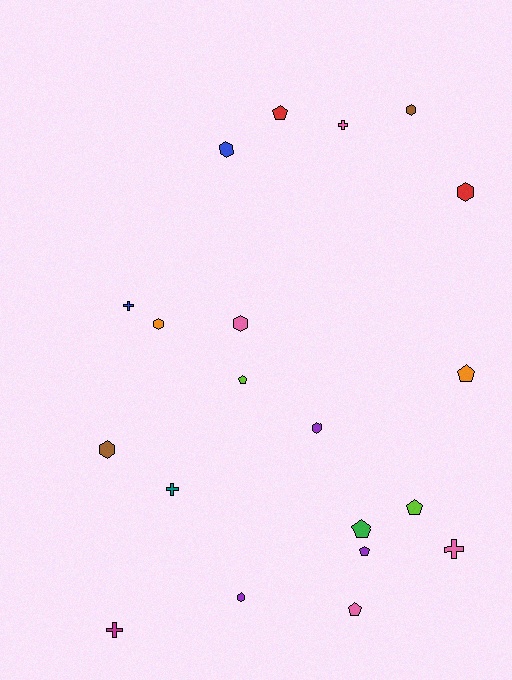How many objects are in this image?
There are 20 objects.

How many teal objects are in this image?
There is 1 teal object.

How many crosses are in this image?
There are 5 crosses.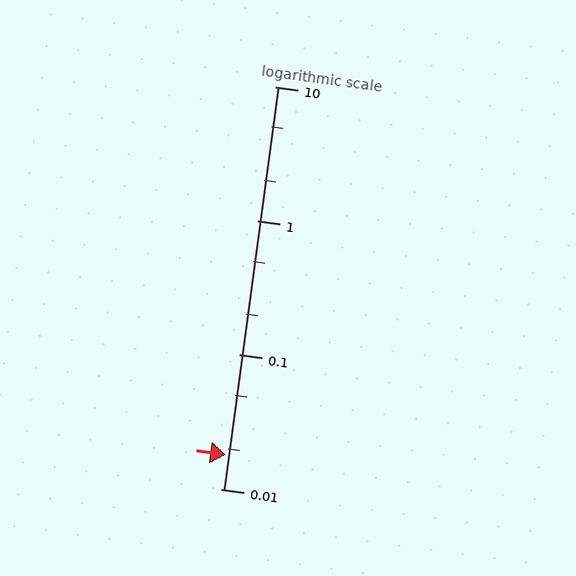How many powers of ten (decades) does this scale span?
The scale spans 3 decades, from 0.01 to 10.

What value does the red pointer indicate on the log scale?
The pointer indicates approximately 0.018.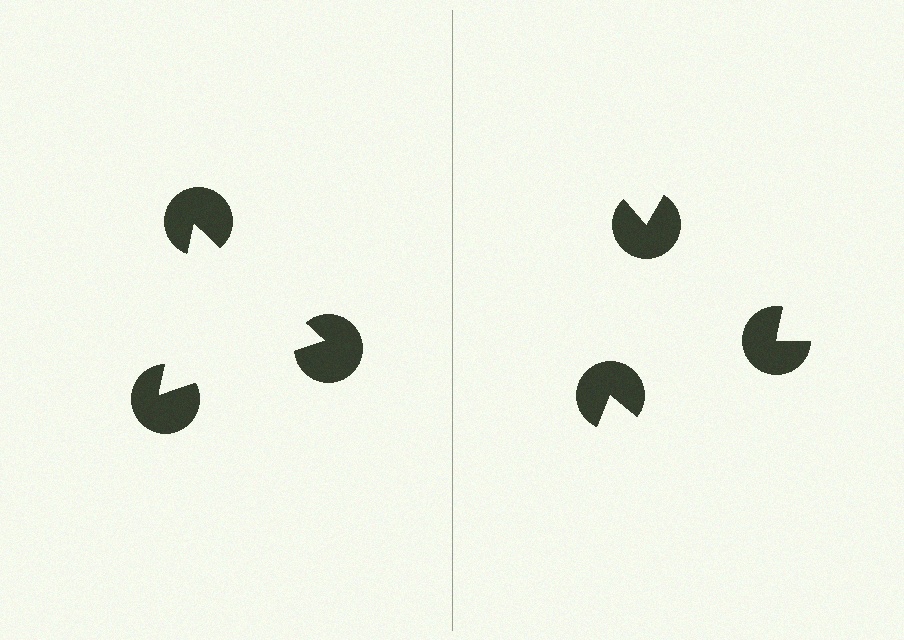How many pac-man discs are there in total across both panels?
6 — 3 on each side.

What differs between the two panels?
The pac-man discs are positioned identically on both sides; only the wedge orientations differ. On the left they align to a triangle; on the right they are misaligned.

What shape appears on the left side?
An illusory triangle.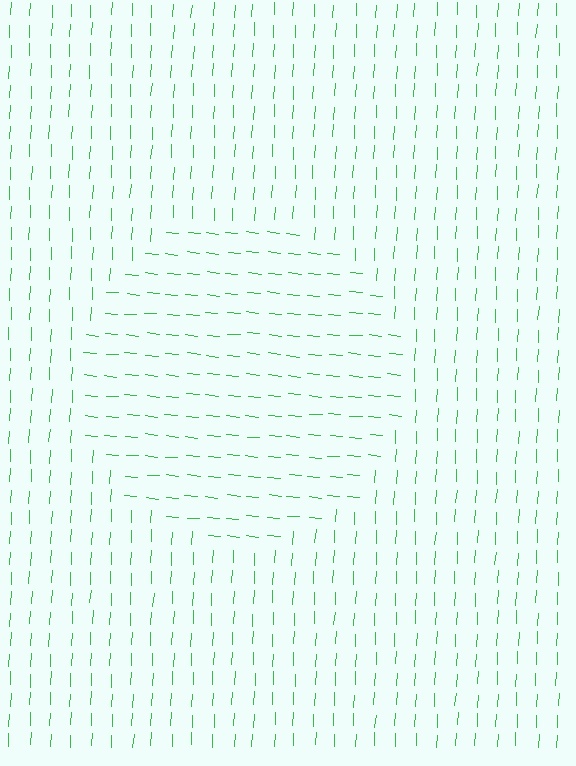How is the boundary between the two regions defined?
The boundary is defined purely by a change in line orientation (approximately 87 degrees difference). All lines are the same color and thickness.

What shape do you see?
I see a circle.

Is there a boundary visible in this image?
Yes, there is a texture boundary formed by a change in line orientation.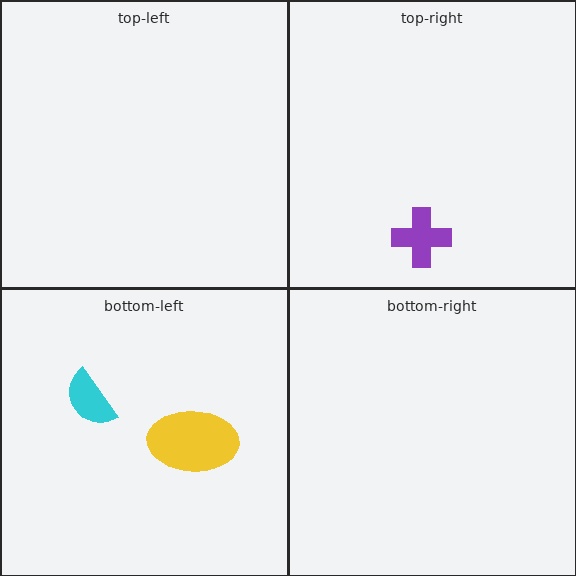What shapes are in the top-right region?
The purple cross.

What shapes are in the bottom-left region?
The yellow ellipse, the cyan semicircle.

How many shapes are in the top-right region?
1.